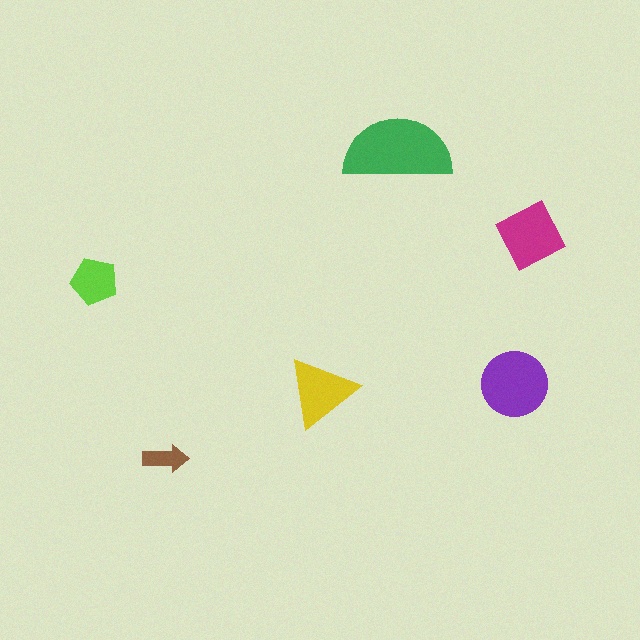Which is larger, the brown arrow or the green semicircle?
The green semicircle.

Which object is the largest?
The green semicircle.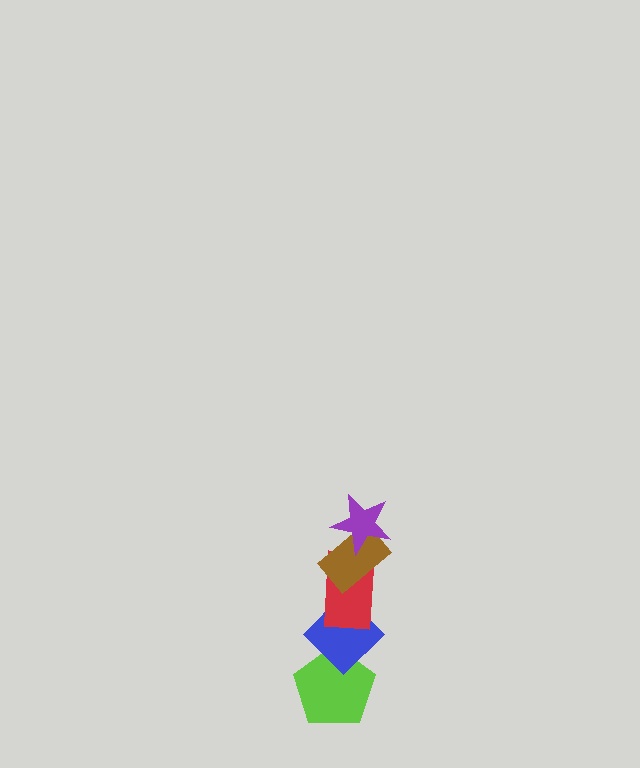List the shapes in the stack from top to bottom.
From top to bottom: the purple star, the brown rectangle, the red rectangle, the blue diamond, the lime pentagon.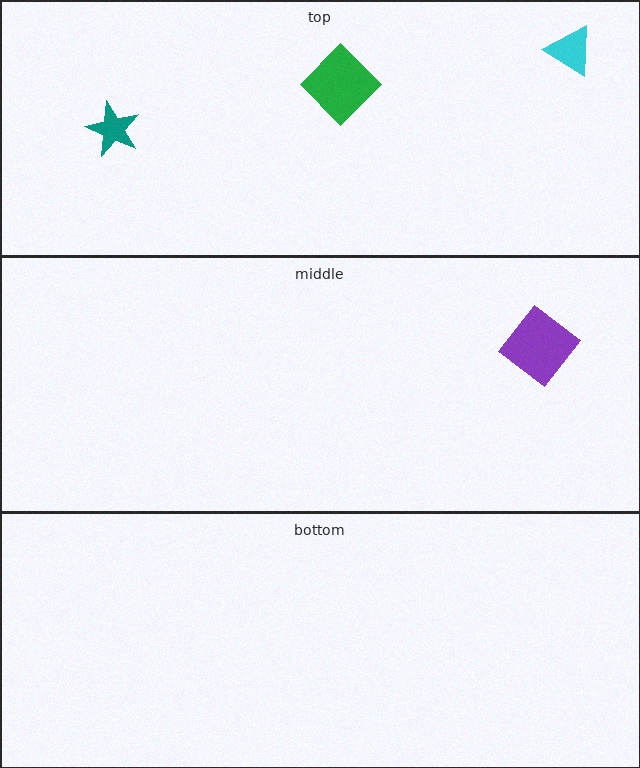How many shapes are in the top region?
3.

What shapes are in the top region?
The green diamond, the teal star, the cyan triangle.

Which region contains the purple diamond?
The middle region.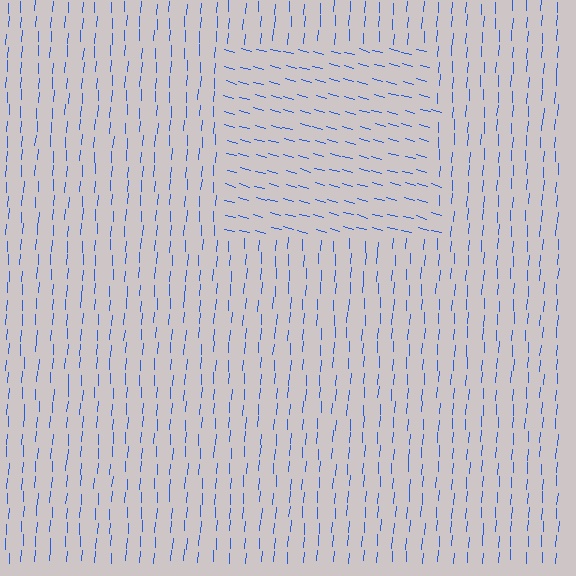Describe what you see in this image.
The image is filled with small blue line segments. A rectangle region in the image has lines oriented differently from the surrounding lines, creating a visible texture boundary.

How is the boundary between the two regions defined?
The boundary is defined purely by a change in line orientation (approximately 78 degrees difference). All lines are the same color and thickness.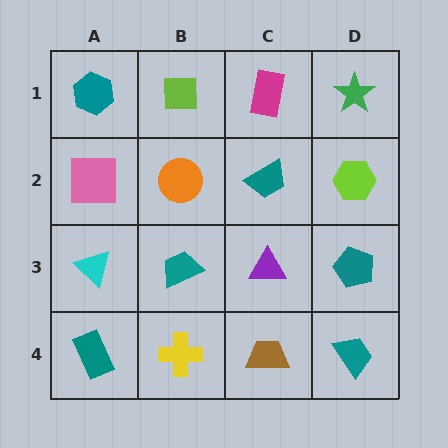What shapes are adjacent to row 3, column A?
A pink square (row 2, column A), a teal rectangle (row 4, column A), a teal trapezoid (row 3, column B).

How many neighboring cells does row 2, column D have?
3.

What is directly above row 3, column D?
A lime hexagon.